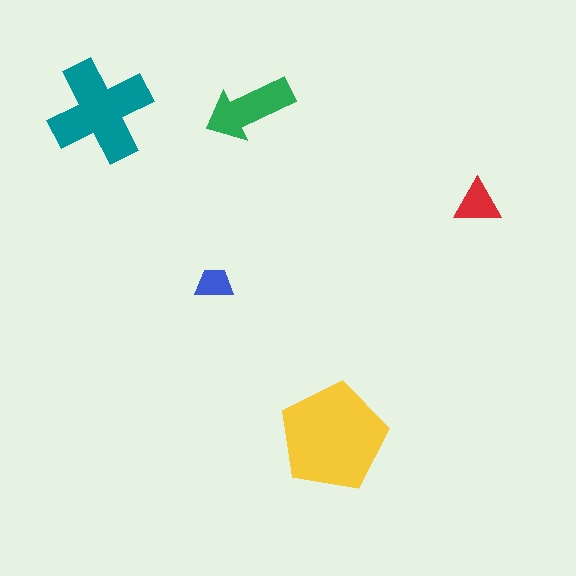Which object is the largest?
The yellow pentagon.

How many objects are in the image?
There are 5 objects in the image.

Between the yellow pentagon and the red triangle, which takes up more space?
The yellow pentagon.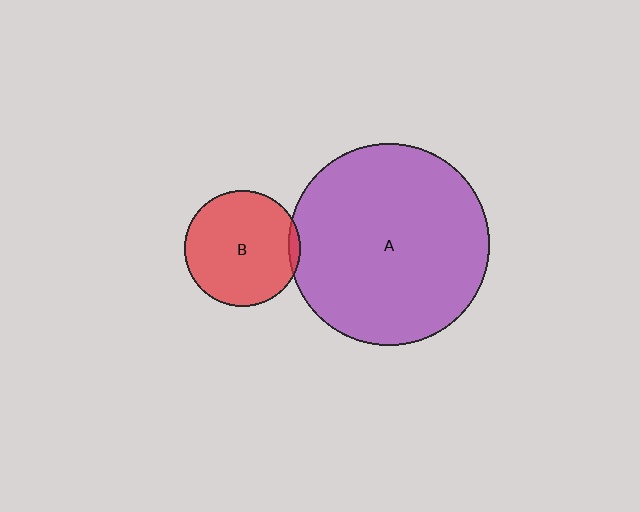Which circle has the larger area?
Circle A (purple).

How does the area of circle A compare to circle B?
Approximately 3.0 times.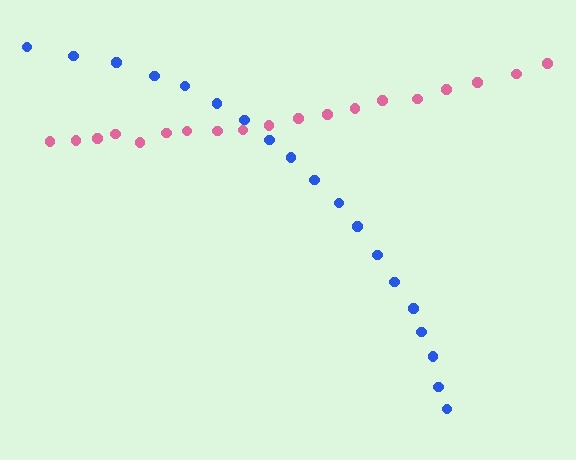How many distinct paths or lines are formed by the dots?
There are 2 distinct paths.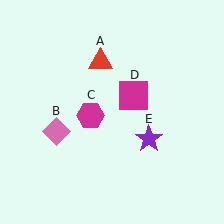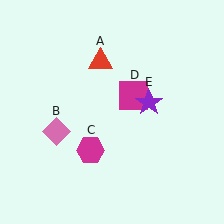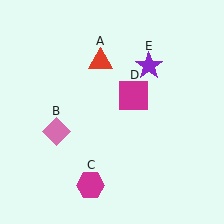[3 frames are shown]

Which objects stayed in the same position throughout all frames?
Red triangle (object A) and pink diamond (object B) and magenta square (object D) remained stationary.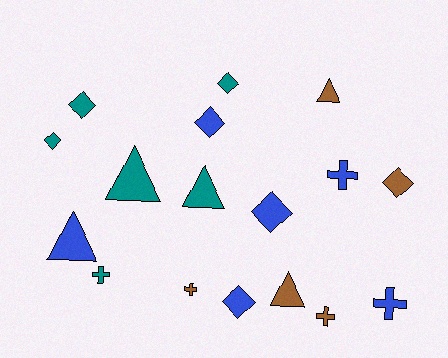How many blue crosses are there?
There are 2 blue crosses.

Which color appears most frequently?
Teal, with 6 objects.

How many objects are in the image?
There are 17 objects.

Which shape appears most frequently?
Diamond, with 7 objects.